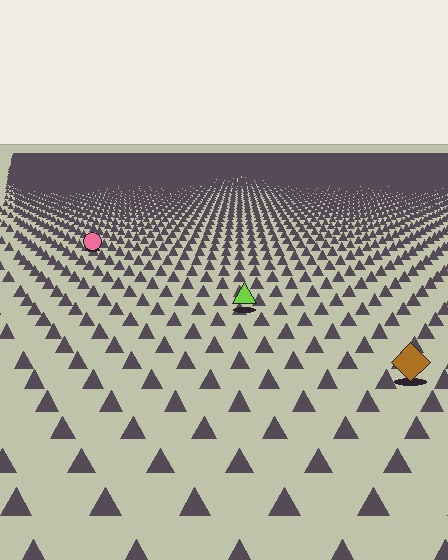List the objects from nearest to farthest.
From nearest to farthest: the brown diamond, the lime triangle, the pink circle.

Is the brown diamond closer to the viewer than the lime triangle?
Yes. The brown diamond is closer — you can tell from the texture gradient: the ground texture is coarser near it.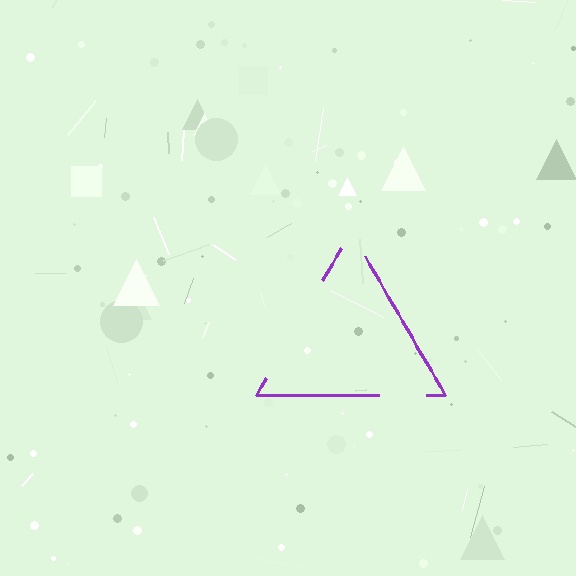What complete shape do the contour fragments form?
The contour fragments form a triangle.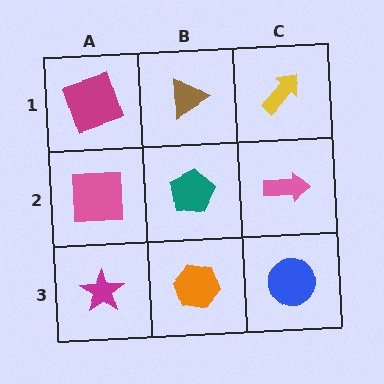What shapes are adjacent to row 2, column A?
A magenta square (row 1, column A), a magenta star (row 3, column A), a teal pentagon (row 2, column B).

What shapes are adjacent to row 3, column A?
A pink square (row 2, column A), an orange hexagon (row 3, column B).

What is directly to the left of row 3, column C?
An orange hexagon.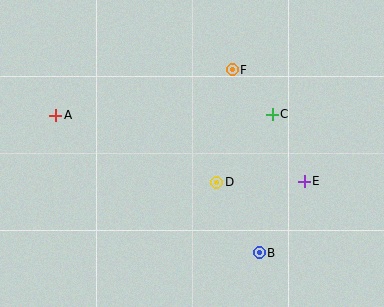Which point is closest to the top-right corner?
Point C is closest to the top-right corner.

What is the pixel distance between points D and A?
The distance between D and A is 174 pixels.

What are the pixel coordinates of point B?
Point B is at (259, 253).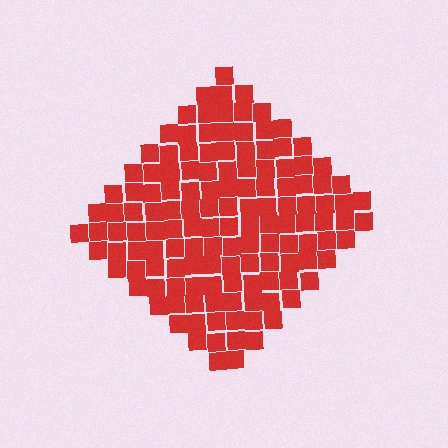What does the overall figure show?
The overall figure shows a diamond.